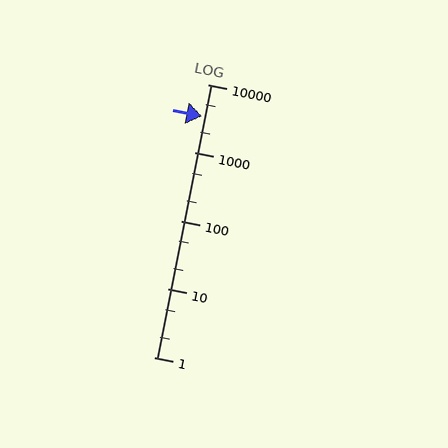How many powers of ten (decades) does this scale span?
The scale spans 4 decades, from 1 to 10000.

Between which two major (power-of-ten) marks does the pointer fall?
The pointer is between 1000 and 10000.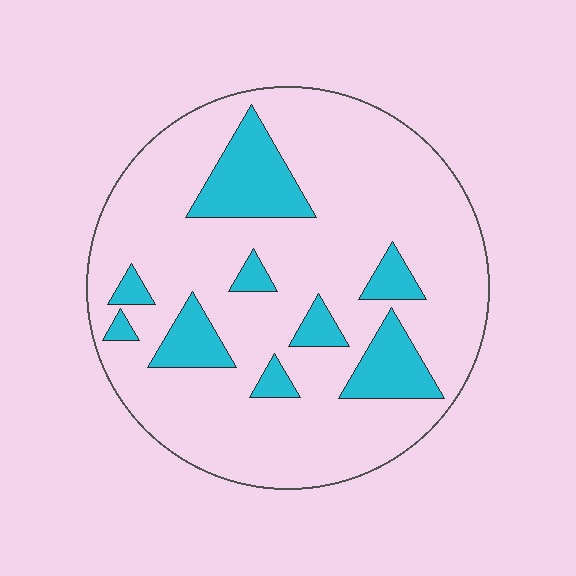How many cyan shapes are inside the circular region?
9.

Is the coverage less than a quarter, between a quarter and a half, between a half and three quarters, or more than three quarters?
Less than a quarter.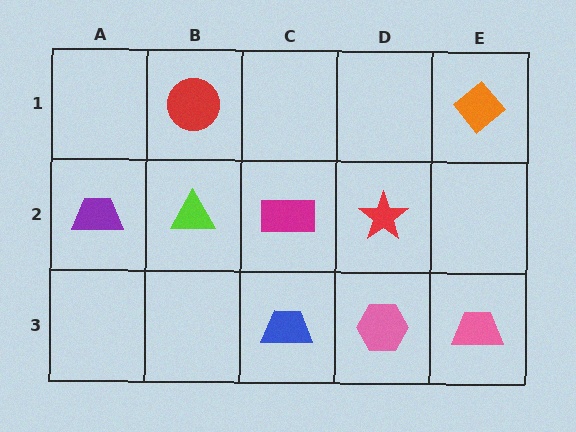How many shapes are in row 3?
3 shapes.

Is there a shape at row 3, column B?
No, that cell is empty.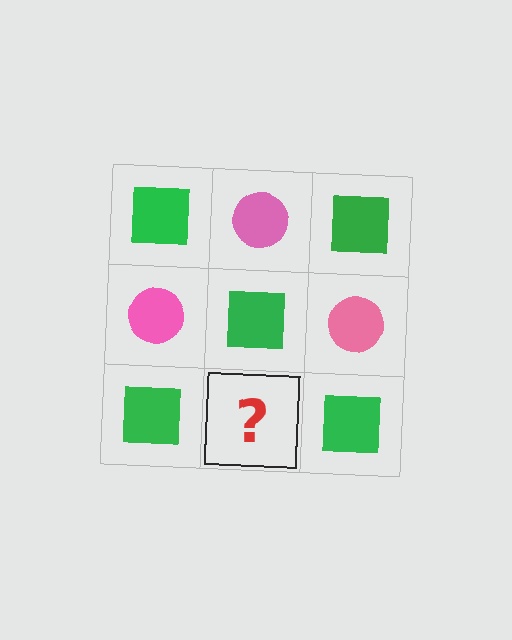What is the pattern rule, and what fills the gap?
The rule is that it alternates green square and pink circle in a checkerboard pattern. The gap should be filled with a pink circle.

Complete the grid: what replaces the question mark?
The question mark should be replaced with a pink circle.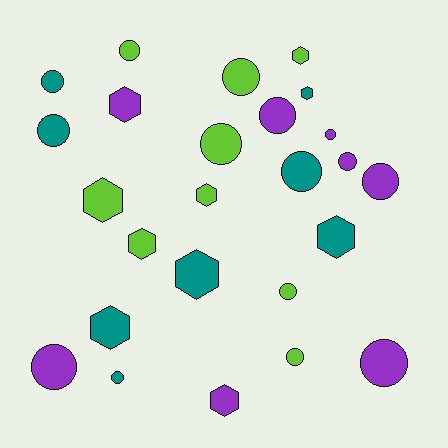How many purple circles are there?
There are 6 purple circles.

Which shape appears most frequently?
Circle, with 15 objects.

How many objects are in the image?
There are 25 objects.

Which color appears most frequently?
Lime, with 9 objects.